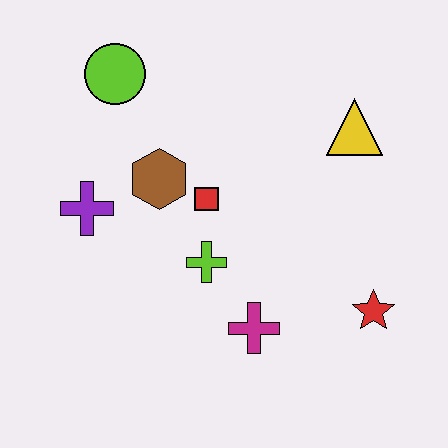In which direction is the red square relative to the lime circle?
The red square is below the lime circle.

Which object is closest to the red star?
The magenta cross is closest to the red star.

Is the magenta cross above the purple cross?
No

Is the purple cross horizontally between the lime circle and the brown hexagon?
No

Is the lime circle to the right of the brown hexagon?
No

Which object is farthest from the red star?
The lime circle is farthest from the red star.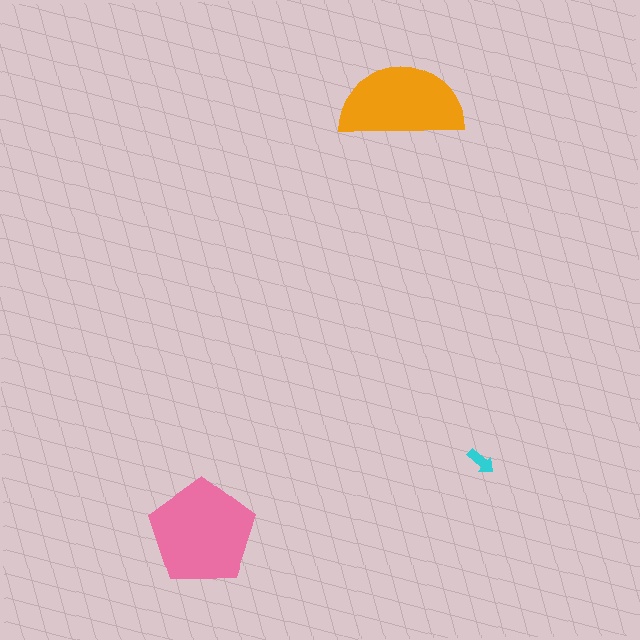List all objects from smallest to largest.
The cyan arrow, the orange semicircle, the pink pentagon.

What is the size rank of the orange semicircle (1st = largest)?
2nd.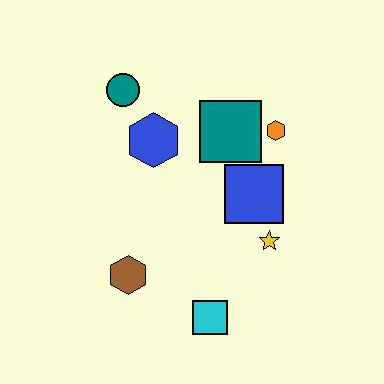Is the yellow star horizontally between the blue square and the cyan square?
No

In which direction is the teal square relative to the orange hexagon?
The teal square is to the left of the orange hexagon.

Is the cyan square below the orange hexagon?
Yes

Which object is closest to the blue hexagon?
The teal circle is closest to the blue hexagon.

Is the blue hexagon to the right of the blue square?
No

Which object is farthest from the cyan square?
The teal circle is farthest from the cyan square.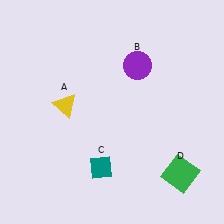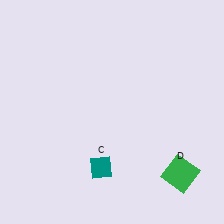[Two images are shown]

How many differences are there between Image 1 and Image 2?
There are 2 differences between the two images.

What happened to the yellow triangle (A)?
The yellow triangle (A) was removed in Image 2. It was in the top-left area of Image 1.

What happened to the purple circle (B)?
The purple circle (B) was removed in Image 2. It was in the top-right area of Image 1.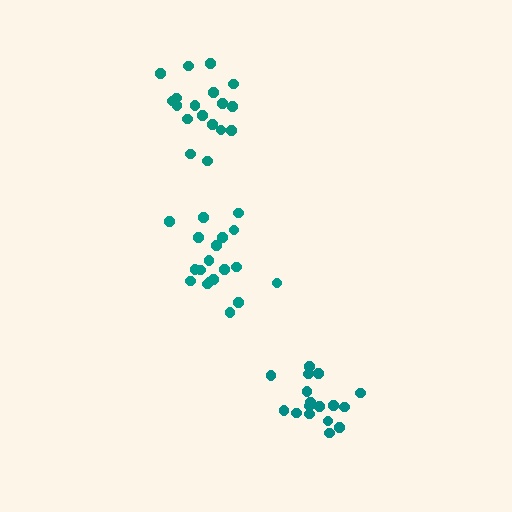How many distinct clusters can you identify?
There are 3 distinct clusters.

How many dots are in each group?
Group 1: 18 dots, Group 2: 19 dots, Group 3: 17 dots (54 total).